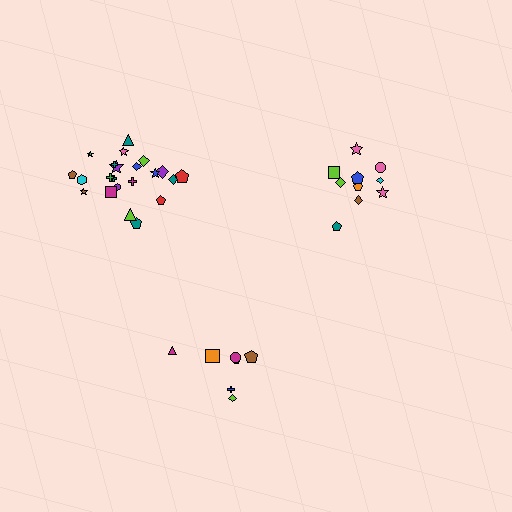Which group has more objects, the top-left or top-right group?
The top-left group.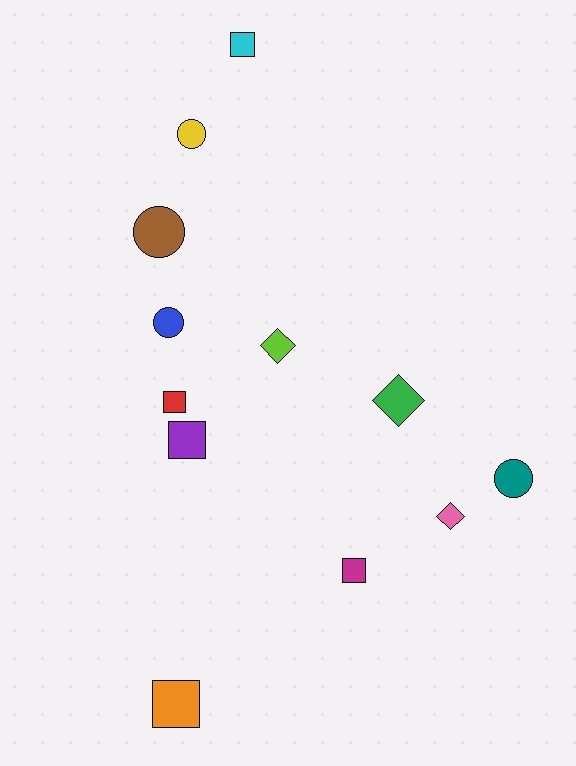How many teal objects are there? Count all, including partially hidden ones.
There is 1 teal object.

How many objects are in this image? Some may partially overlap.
There are 12 objects.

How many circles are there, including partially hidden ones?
There are 4 circles.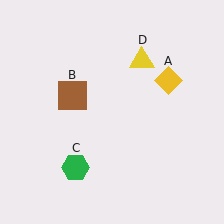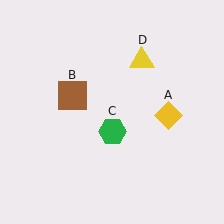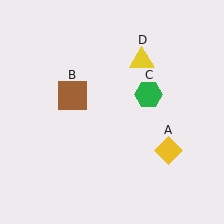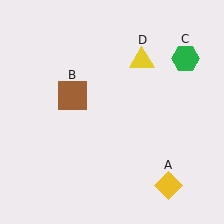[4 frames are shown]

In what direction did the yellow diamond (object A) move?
The yellow diamond (object A) moved down.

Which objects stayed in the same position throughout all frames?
Brown square (object B) and yellow triangle (object D) remained stationary.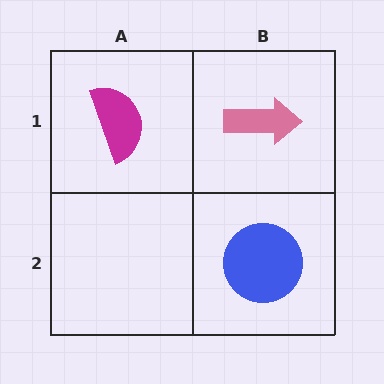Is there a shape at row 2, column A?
No, that cell is empty.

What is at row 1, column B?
A pink arrow.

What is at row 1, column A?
A magenta semicircle.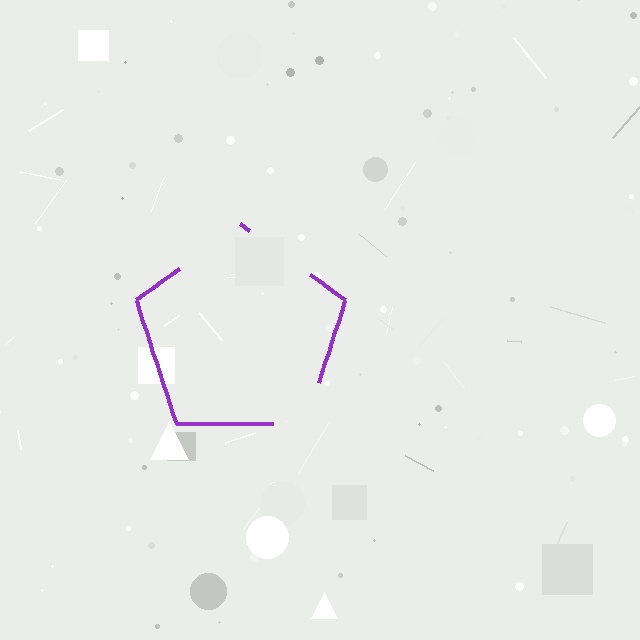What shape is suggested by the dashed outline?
The dashed outline suggests a pentagon.